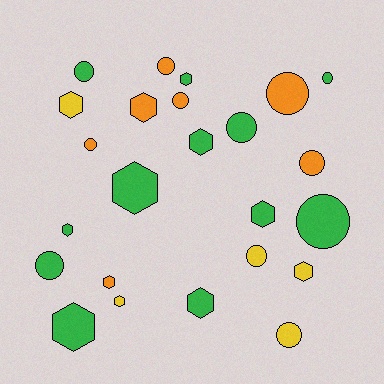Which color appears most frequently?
Green, with 12 objects.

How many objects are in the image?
There are 24 objects.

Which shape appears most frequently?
Hexagon, with 12 objects.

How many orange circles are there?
There are 5 orange circles.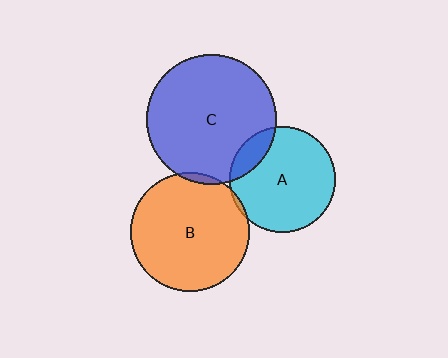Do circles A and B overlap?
Yes.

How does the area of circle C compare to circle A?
Approximately 1.5 times.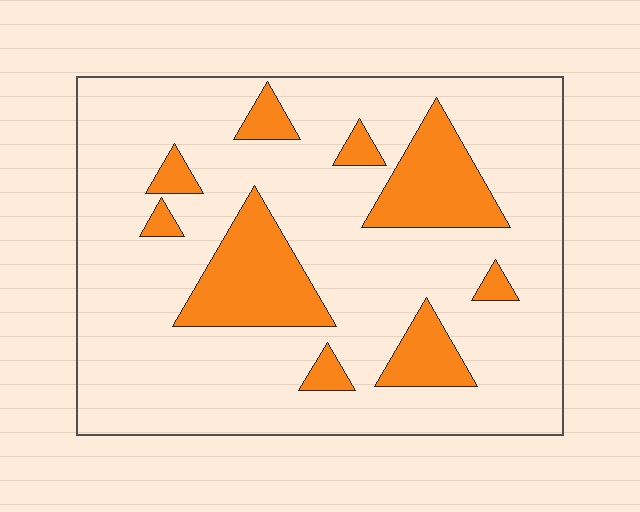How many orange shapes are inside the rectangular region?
9.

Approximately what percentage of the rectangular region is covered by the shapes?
Approximately 20%.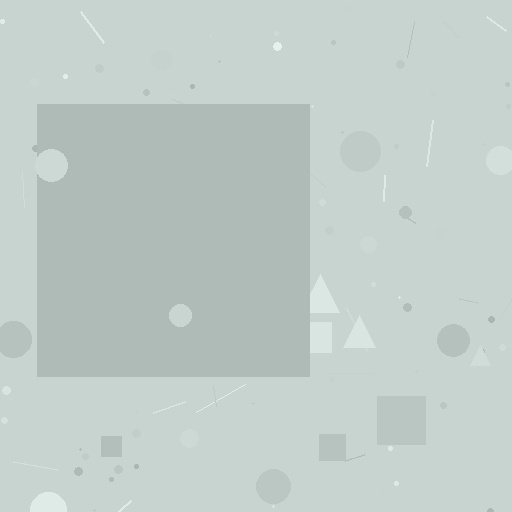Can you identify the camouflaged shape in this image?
The camouflaged shape is a square.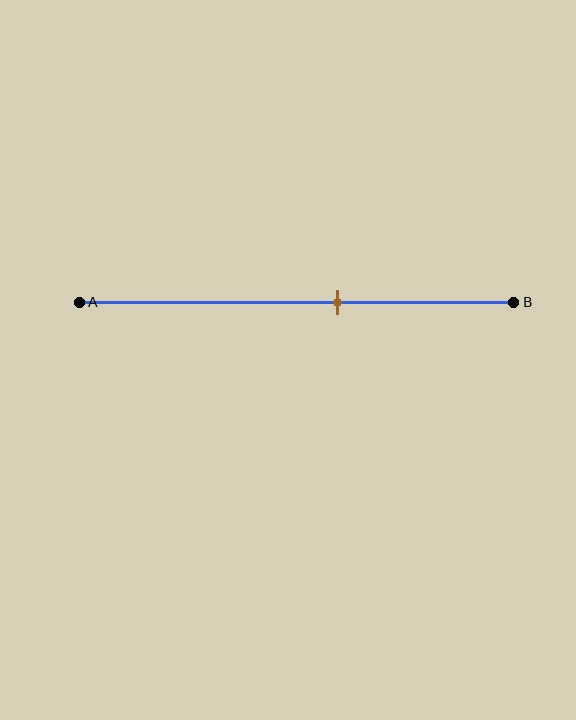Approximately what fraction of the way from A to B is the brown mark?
The brown mark is approximately 60% of the way from A to B.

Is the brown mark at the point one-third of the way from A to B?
No, the mark is at about 60% from A, not at the 33% one-third point.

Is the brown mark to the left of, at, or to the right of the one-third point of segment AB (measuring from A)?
The brown mark is to the right of the one-third point of segment AB.